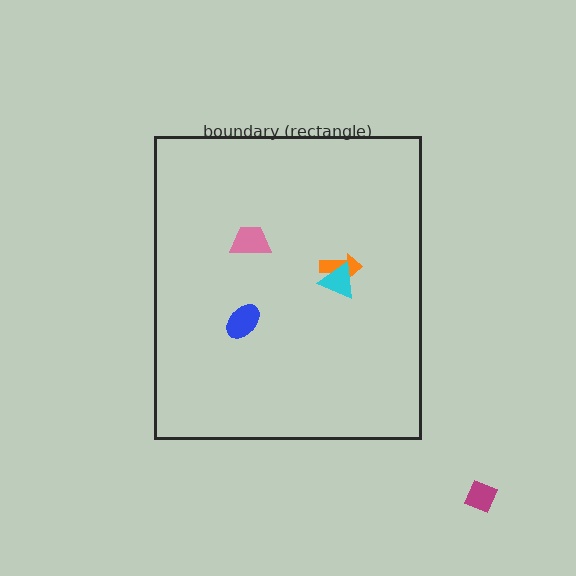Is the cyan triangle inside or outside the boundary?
Inside.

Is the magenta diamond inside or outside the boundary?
Outside.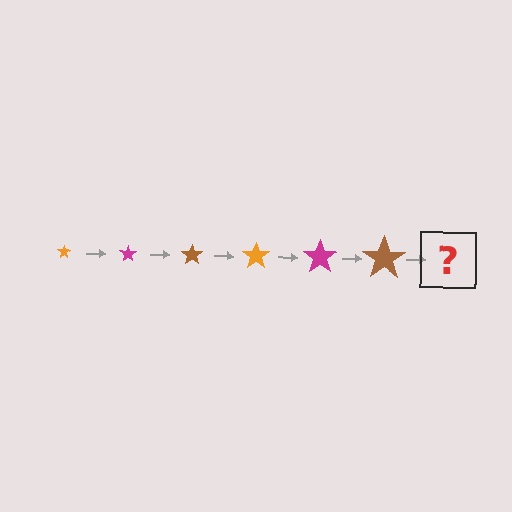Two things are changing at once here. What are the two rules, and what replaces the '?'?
The two rules are that the star grows larger each step and the color cycles through orange, magenta, and brown. The '?' should be an orange star, larger than the previous one.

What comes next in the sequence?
The next element should be an orange star, larger than the previous one.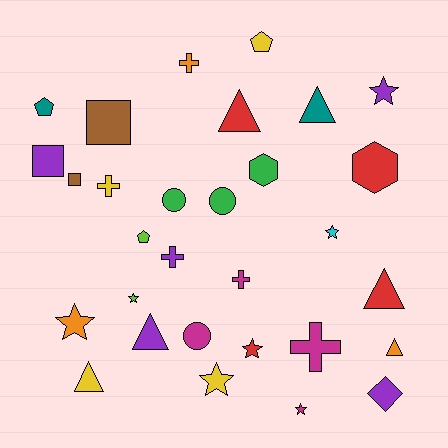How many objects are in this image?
There are 30 objects.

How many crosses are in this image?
There are 5 crosses.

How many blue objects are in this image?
There are no blue objects.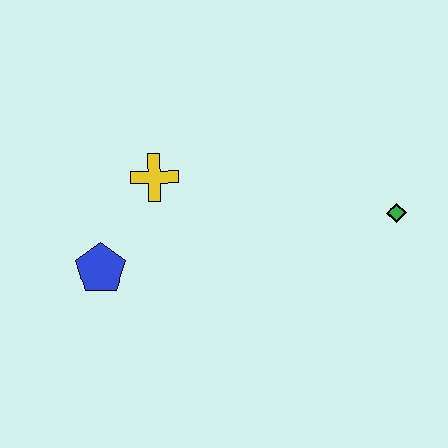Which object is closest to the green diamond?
The yellow cross is closest to the green diamond.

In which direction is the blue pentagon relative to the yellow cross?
The blue pentagon is below the yellow cross.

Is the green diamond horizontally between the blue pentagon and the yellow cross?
No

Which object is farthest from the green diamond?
The blue pentagon is farthest from the green diamond.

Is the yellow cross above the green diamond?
Yes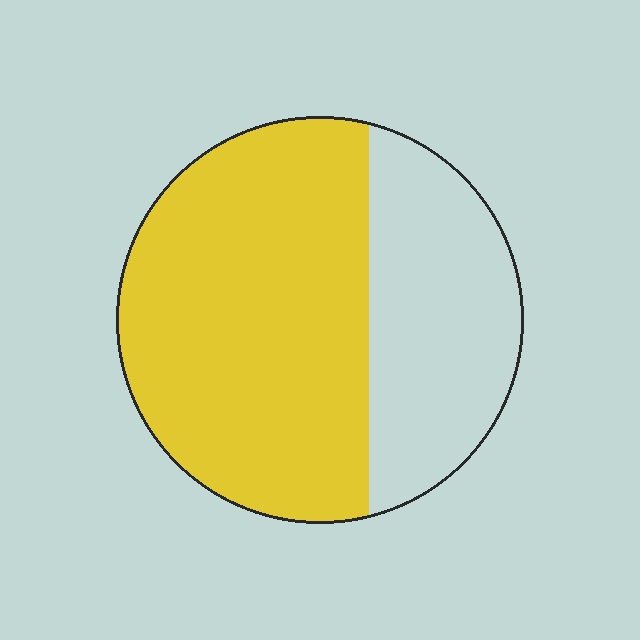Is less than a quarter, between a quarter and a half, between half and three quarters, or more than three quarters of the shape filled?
Between half and three quarters.